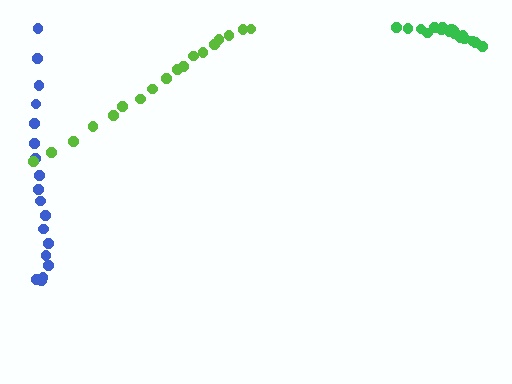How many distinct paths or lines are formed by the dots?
There are 3 distinct paths.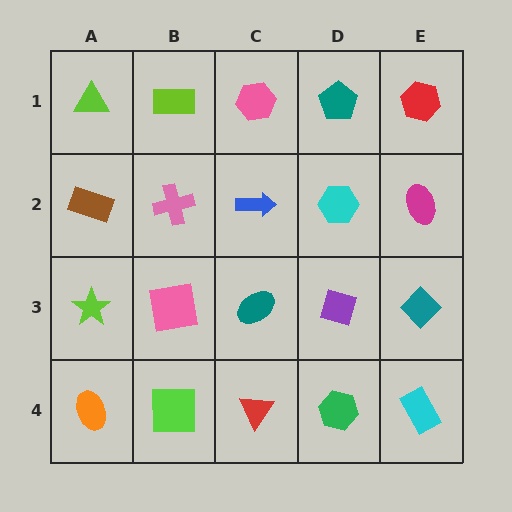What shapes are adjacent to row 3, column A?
A brown rectangle (row 2, column A), an orange ellipse (row 4, column A), a pink square (row 3, column B).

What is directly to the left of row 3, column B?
A lime star.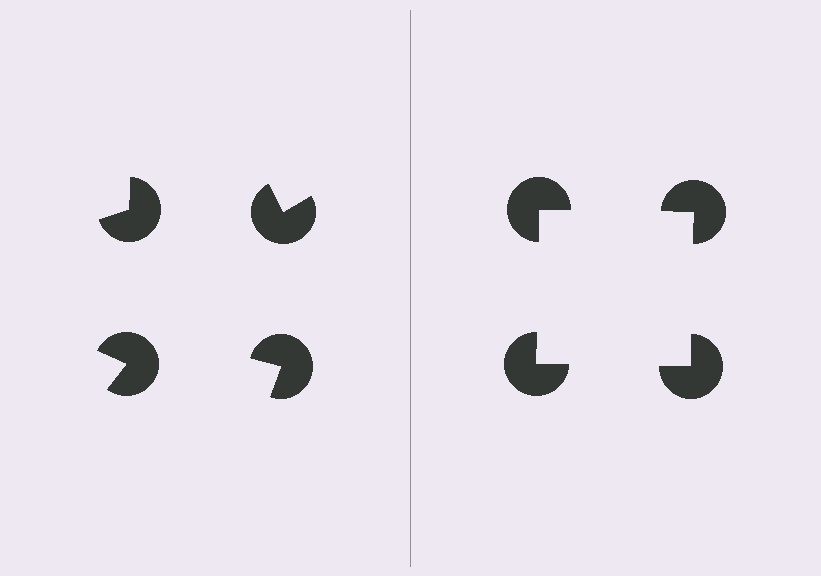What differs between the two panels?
The pac-man discs are positioned identically on both sides; only the wedge orientations differ. On the right they align to a square; on the left they are misaligned.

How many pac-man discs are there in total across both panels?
8 — 4 on each side.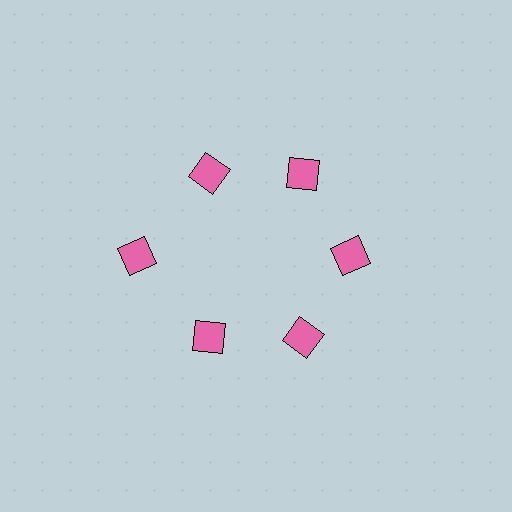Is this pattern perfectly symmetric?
No. The 6 pink squares are arranged in a ring, but one element near the 9 o'clock position is pushed outward from the center, breaking the 6-fold rotational symmetry.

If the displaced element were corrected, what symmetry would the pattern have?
It would have 6-fold rotational symmetry — the pattern would map onto itself every 60 degrees.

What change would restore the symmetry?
The symmetry would be restored by moving it inward, back onto the ring so that all 6 squares sit at equal angles and equal distance from the center.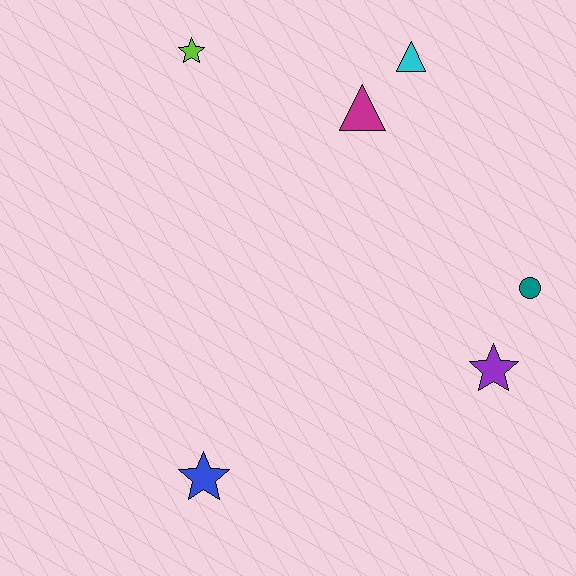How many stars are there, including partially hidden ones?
There are 3 stars.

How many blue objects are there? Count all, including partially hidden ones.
There is 1 blue object.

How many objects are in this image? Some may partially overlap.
There are 6 objects.